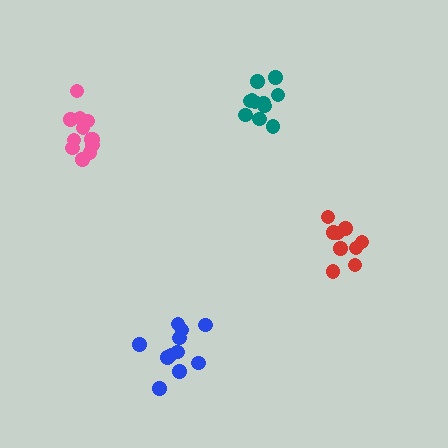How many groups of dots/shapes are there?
There are 4 groups.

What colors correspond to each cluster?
The clusters are colored: red, blue, teal, pink.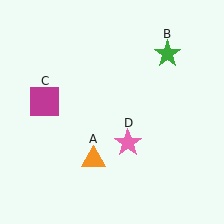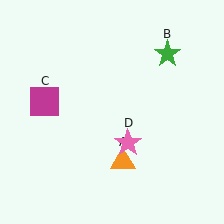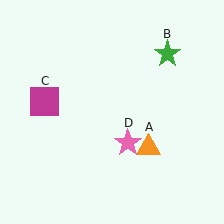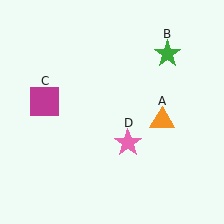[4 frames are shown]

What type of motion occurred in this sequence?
The orange triangle (object A) rotated counterclockwise around the center of the scene.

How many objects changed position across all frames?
1 object changed position: orange triangle (object A).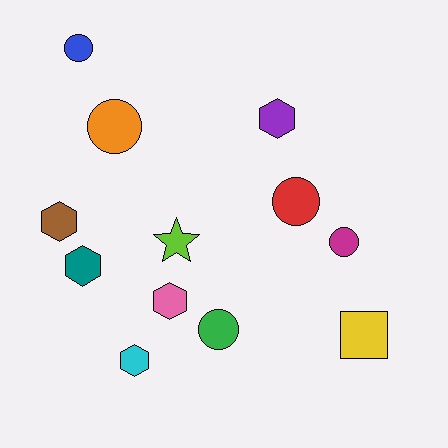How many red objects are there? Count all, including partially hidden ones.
There is 1 red object.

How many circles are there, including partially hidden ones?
There are 5 circles.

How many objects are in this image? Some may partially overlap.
There are 12 objects.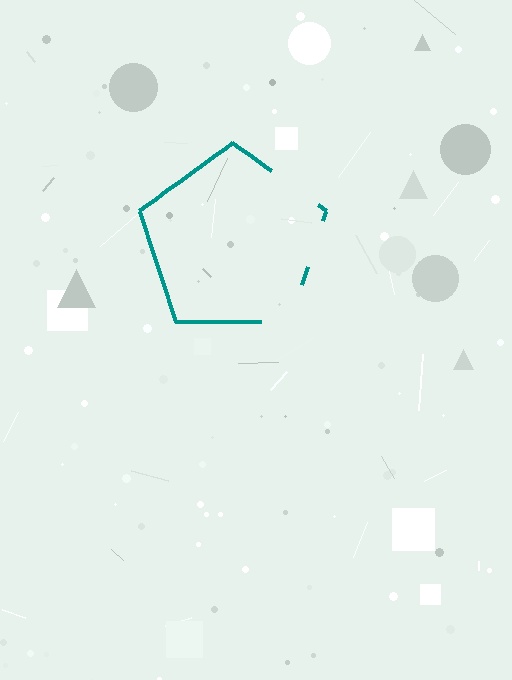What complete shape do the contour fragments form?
The contour fragments form a pentagon.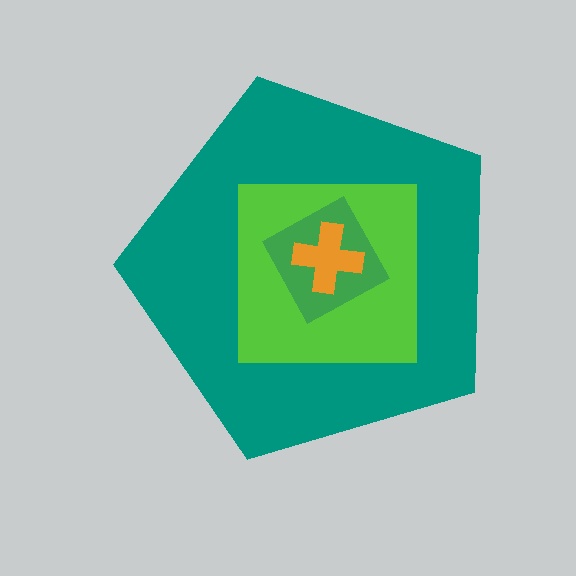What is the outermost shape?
The teal pentagon.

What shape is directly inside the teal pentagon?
The lime square.